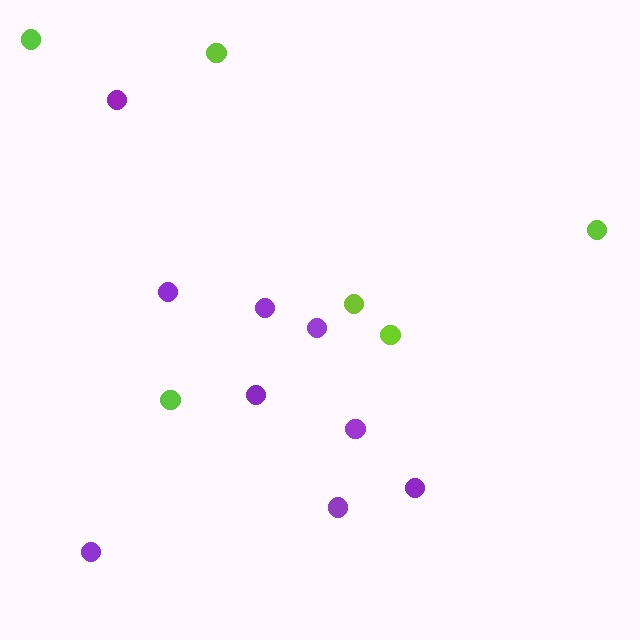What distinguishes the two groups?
There are 2 groups: one group of lime circles (6) and one group of purple circles (9).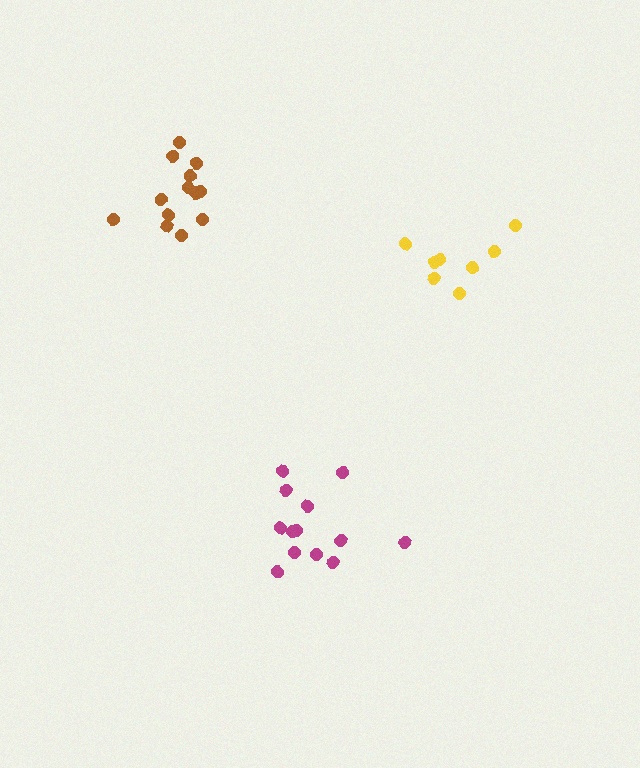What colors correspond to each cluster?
The clusters are colored: brown, magenta, yellow.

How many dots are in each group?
Group 1: 14 dots, Group 2: 13 dots, Group 3: 8 dots (35 total).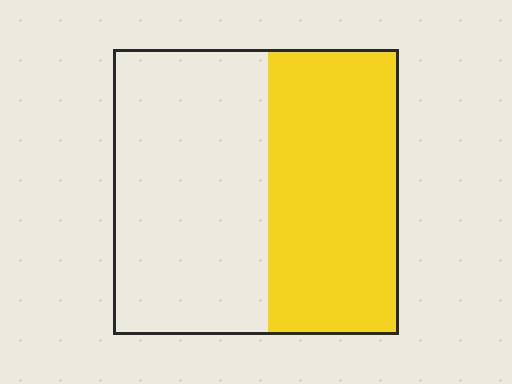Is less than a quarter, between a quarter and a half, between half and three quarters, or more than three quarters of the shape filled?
Between a quarter and a half.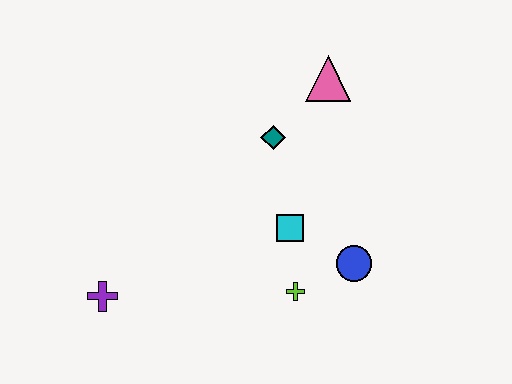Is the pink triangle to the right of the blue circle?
No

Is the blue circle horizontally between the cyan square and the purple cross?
No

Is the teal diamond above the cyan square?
Yes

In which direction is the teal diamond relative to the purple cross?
The teal diamond is to the right of the purple cross.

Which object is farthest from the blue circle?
The purple cross is farthest from the blue circle.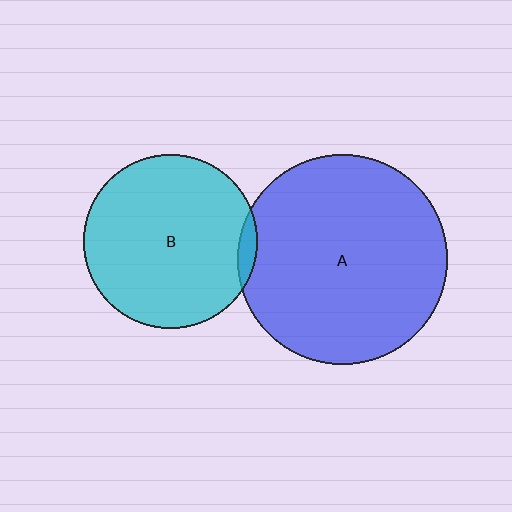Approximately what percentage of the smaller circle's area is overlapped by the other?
Approximately 5%.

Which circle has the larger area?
Circle A (blue).